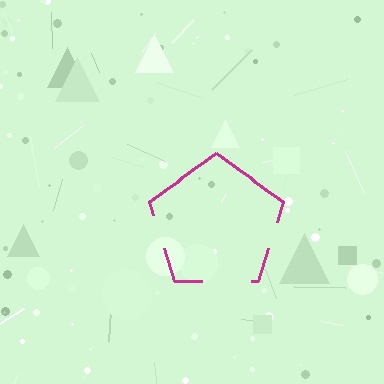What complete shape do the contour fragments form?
The contour fragments form a pentagon.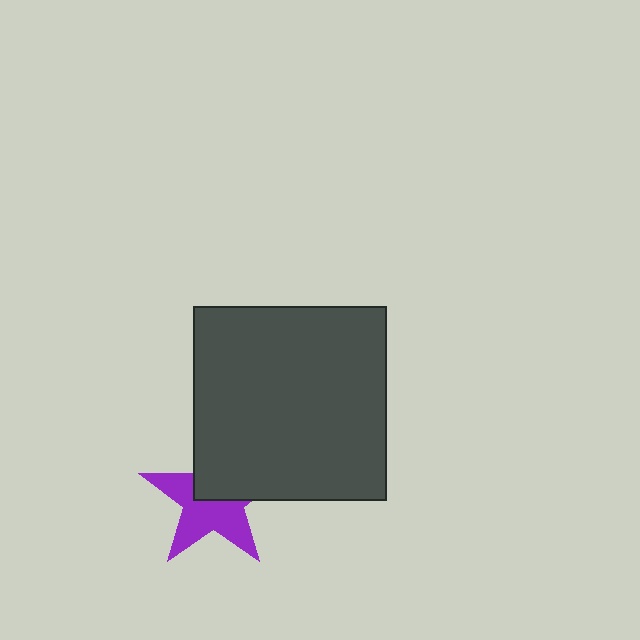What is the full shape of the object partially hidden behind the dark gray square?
The partially hidden object is a purple star.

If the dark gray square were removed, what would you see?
You would see the complete purple star.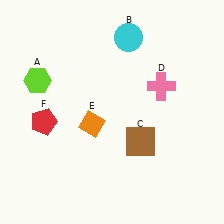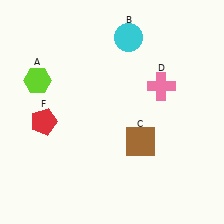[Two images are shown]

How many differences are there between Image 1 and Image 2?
There is 1 difference between the two images.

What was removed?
The orange diamond (E) was removed in Image 2.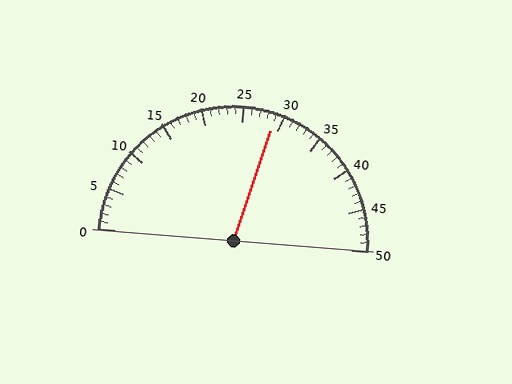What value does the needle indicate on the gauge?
The needle indicates approximately 29.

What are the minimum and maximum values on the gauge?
The gauge ranges from 0 to 50.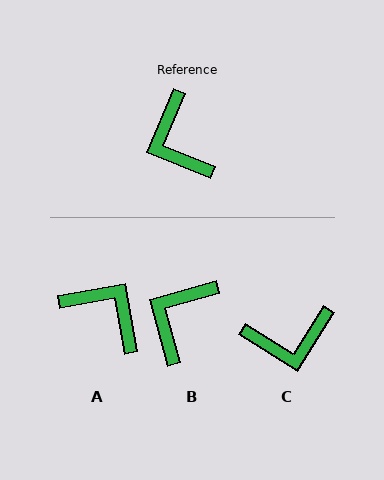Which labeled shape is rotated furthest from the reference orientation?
A, about 148 degrees away.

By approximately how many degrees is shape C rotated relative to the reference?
Approximately 80 degrees counter-clockwise.